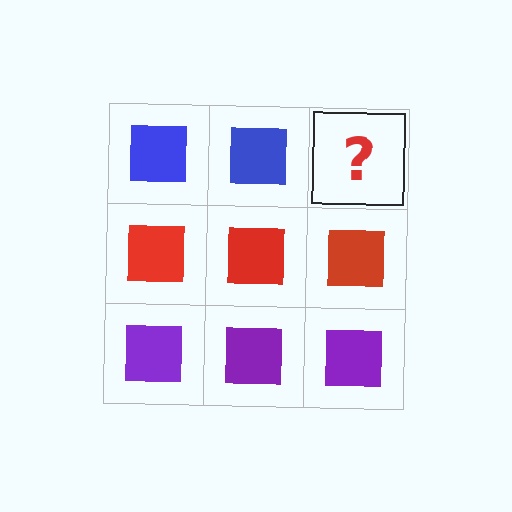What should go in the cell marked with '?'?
The missing cell should contain a blue square.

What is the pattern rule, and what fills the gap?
The rule is that each row has a consistent color. The gap should be filled with a blue square.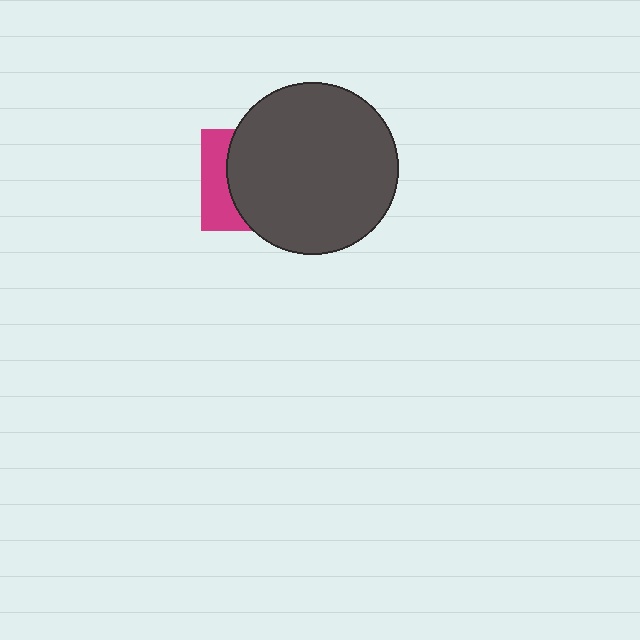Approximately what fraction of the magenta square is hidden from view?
Roughly 70% of the magenta square is hidden behind the dark gray circle.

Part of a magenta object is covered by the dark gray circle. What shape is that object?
It is a square.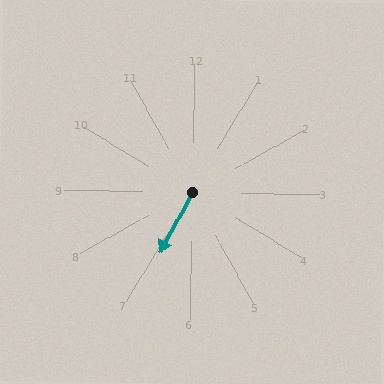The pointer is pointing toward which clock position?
Roughly 7 o'clock.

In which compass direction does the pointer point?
Southwest.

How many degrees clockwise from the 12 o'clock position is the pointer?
Approximately 207 degrees.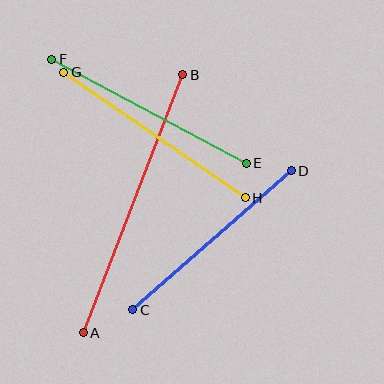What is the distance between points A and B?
The distance is approximately 277 pixels.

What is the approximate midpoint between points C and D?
The midpoint is at approximately (212, 240) pixels.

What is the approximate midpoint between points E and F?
The midpoint is at approximately (149, 111) pixels.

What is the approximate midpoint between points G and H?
The midpoint is at approximately (155, 135) pixels.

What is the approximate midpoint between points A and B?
The midpoint is at approximately (133, 204) pixels.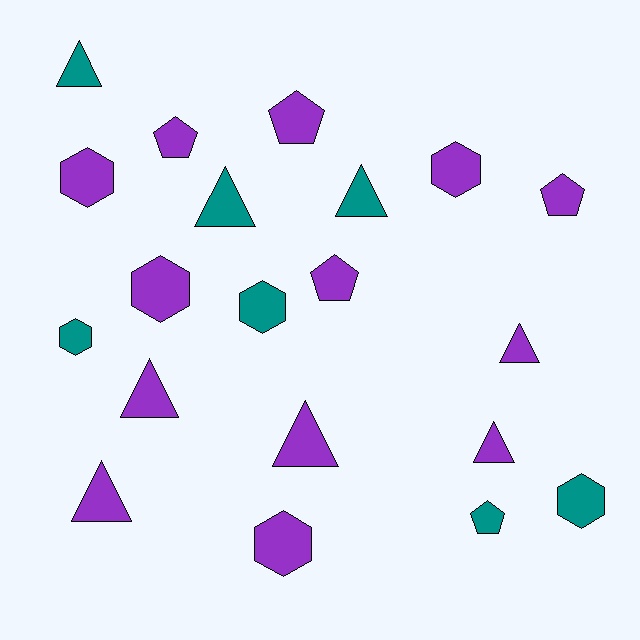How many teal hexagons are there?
There are 3 teal hexagons.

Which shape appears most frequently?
Triangle, with 8 objects.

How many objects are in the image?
There are 20 objects.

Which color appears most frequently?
Purple, with 13 objects.